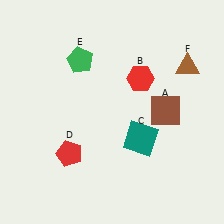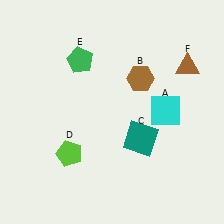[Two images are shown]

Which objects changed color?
A changed from brown to cyan. B changed from red to brown. D changed from red to lime.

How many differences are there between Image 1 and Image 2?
There are 3 differences between the two images.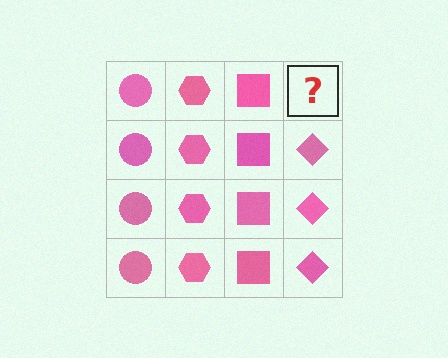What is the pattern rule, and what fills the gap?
The rule is that each column has a consistent shape. The gap should be filled with a pink diamond.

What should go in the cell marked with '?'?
The missing cell should contain a pink diamond.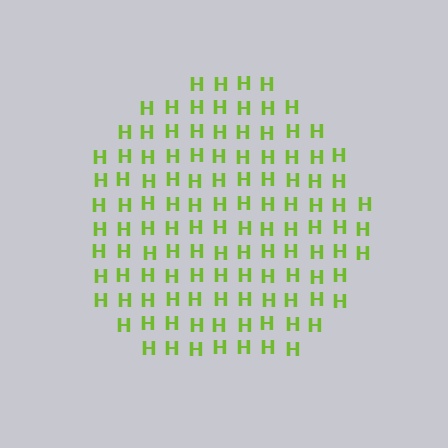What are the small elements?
The small elements are letter H's.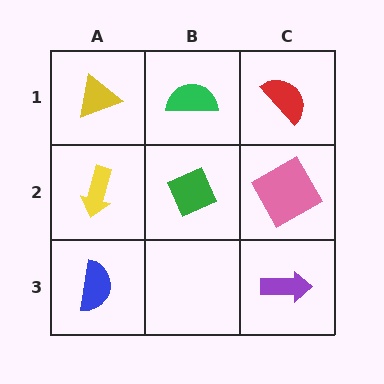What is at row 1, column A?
A yellow triangle.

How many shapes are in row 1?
3 shapes.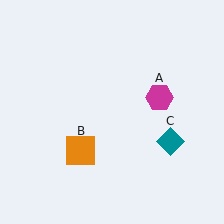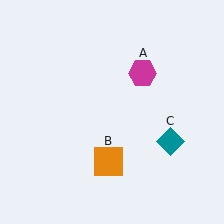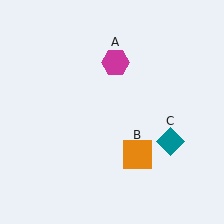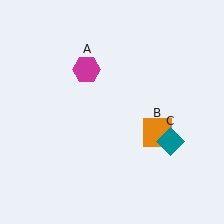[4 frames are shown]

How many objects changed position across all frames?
2 objects changed position: magenta hexagon (object A), orange square (object B).